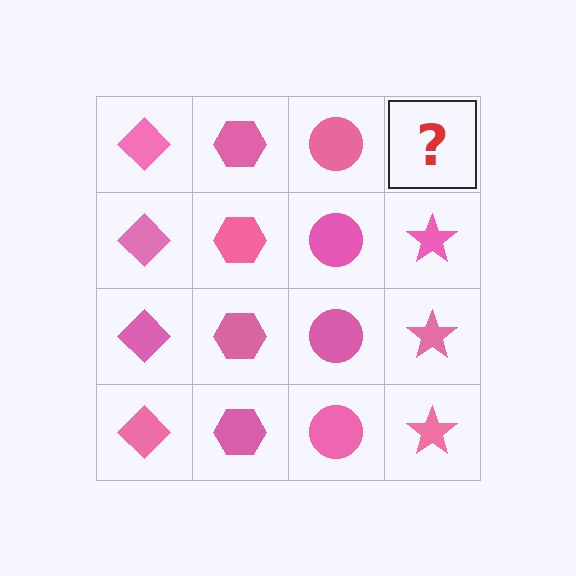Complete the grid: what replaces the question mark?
The question mark should be replaced with a pink star.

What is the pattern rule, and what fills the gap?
The rule is that each column has a consistent shape. The gap should be filled with a pink star.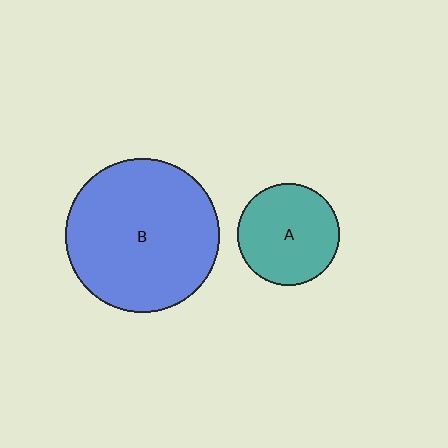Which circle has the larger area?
Circle B (blue).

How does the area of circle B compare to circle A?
Approximately 2.2 times.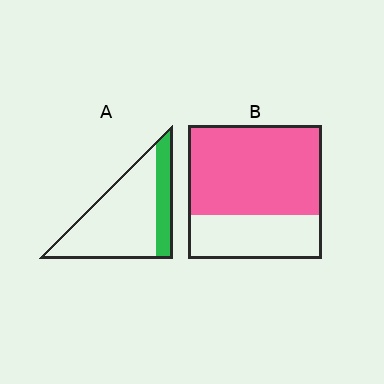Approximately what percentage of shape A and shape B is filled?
A is approximately 25% and B is approximately 65%.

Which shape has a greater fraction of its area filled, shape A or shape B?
Shape B.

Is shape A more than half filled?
No.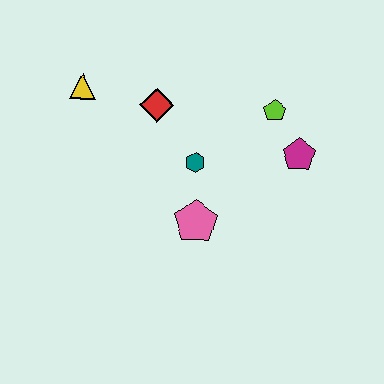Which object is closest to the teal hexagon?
The pink pentagon is closest to the teal hexagon.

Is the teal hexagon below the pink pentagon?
No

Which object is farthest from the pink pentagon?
The yellow triangle is farthest from the pink pentagon.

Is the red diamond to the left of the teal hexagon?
Yes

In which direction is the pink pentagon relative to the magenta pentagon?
The pink pentagon is to the left of the magenta pentagon.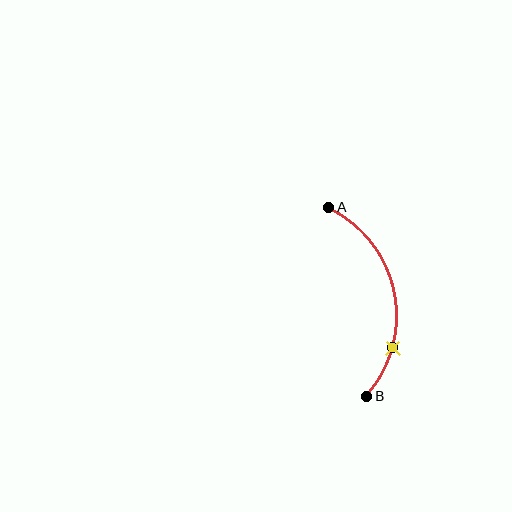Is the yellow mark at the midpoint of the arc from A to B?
No. The yellow mark lies on the arc but is closer to endpoint B. The arc midpoint would be at the point on the curve equidistant along the arc from both A and B.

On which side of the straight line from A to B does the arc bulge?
The arc bulges to the right of the straight line connecting A and B.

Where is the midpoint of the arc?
The arc midpoint is the point on the curve farthest from the straight line joining A and B. It sits to the right of that line.